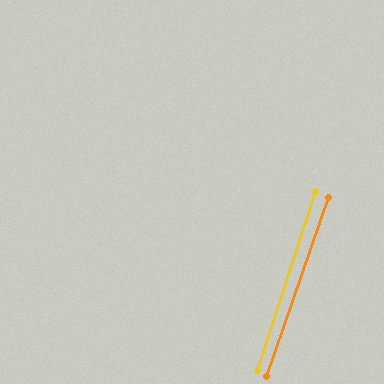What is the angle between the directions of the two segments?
Approximately 1 degree.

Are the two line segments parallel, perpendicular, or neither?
Parallel — their directions differ by only 1.0°.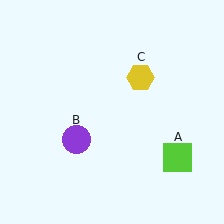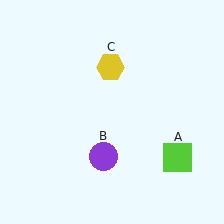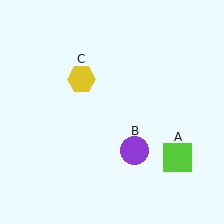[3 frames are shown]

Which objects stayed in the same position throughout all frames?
Lime square (object A) remained stationary.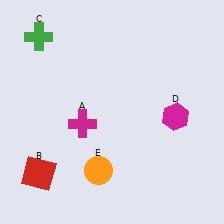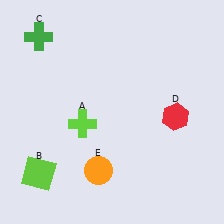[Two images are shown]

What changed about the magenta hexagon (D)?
In Image 1, D is magenta. In Image 2, it changed to red.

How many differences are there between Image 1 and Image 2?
There are 3 differences between the two images.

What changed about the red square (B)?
In Image 1, B is red. In Image 2, it changed to lime.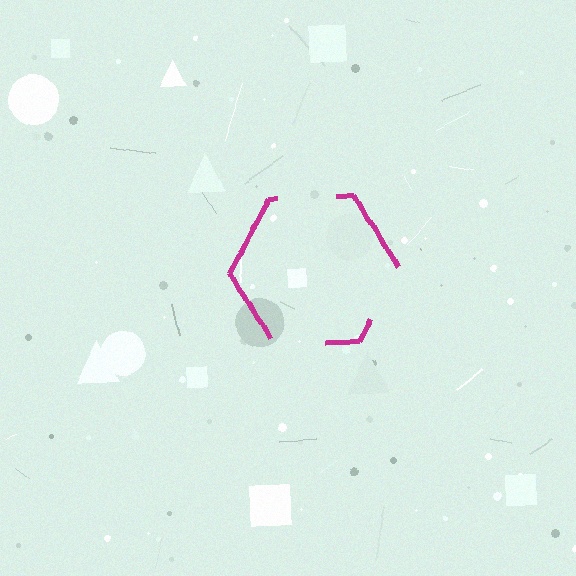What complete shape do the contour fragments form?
The contour fragments form a hexagon.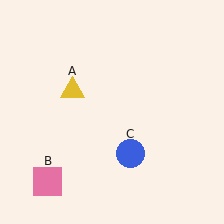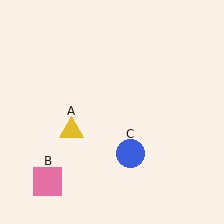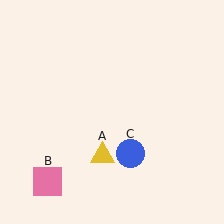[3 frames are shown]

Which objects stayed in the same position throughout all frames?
Pink square (object B) and blue circle (object C) remained stationary.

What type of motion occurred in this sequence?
The yellow triangle (object A) rotated counterclockwise around the center of the scene.